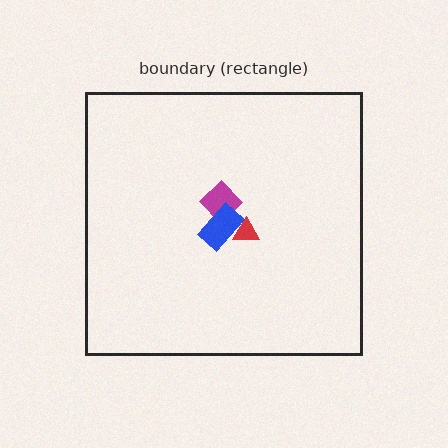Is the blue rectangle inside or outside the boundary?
Inside.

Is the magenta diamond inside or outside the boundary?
Inside.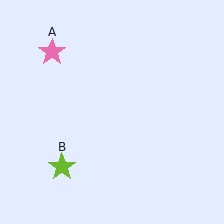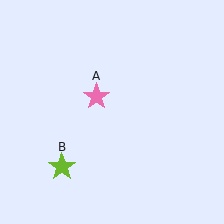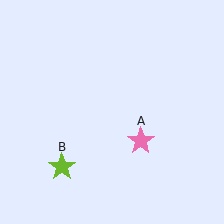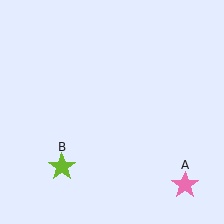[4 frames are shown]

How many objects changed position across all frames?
1 object changed position: pink star (object A).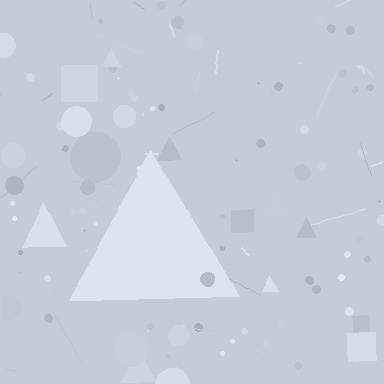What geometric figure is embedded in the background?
A triangle is embedded in the background.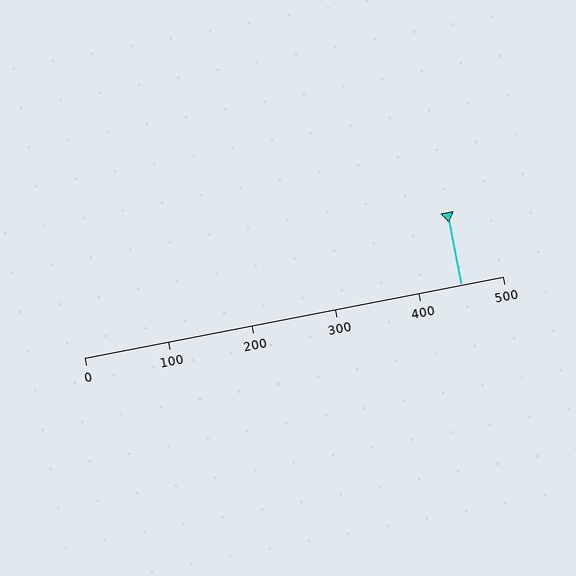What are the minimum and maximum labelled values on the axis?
The axis runs from 0 to 500.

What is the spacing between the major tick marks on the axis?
The major ticks are spaced 100 apart.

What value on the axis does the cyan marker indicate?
The marker indicates approximately 450.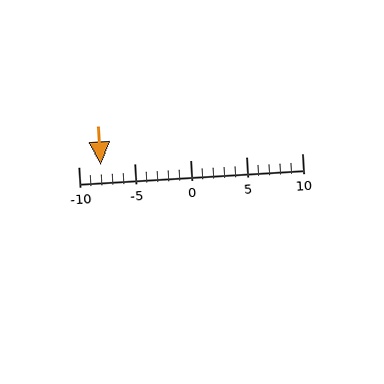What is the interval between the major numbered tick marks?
The major tick marks are spaced 5 units apart.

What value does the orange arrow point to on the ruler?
The orange arrow points to approximately -8.